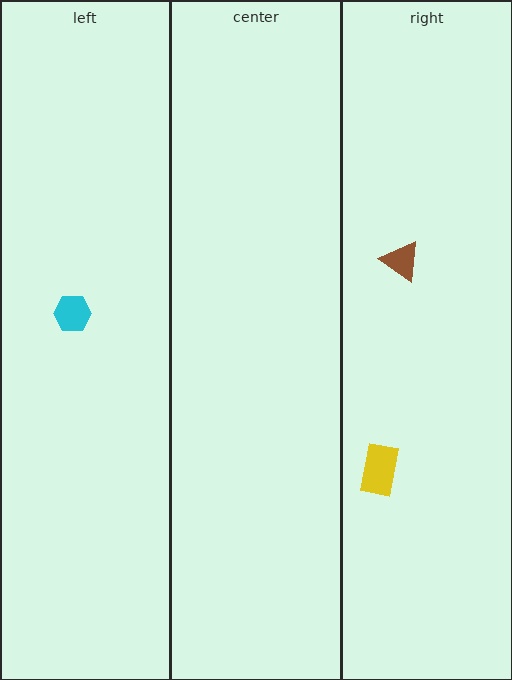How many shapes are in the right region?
2.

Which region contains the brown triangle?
The right region.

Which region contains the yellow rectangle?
The right region.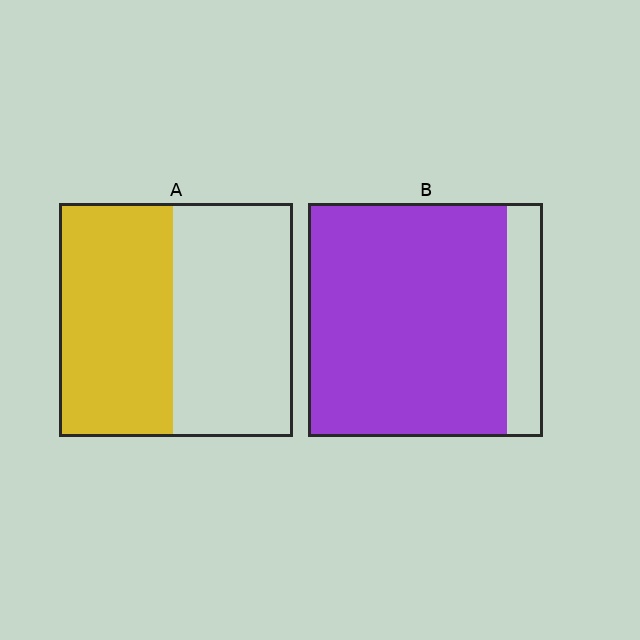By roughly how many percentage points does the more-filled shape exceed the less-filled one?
By roughly 35 percentage points (B over A).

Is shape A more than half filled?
Roughly half.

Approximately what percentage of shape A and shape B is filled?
A is approximately 50% and B is approximately 85%.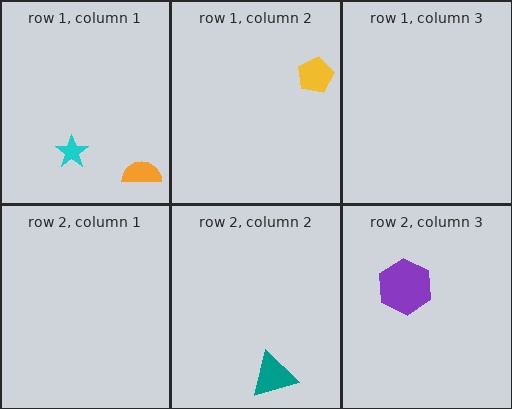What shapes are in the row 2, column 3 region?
The purple hexagon.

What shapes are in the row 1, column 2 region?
The yellow pentagon.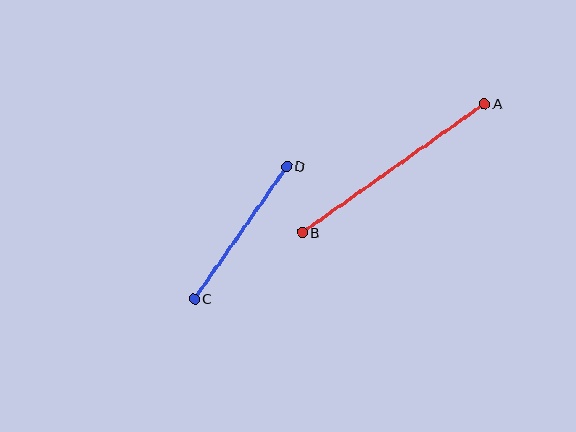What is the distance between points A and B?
The distance is approximately 223 pixels.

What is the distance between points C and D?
The distance is approximately 161 pixels.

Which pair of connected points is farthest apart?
Points A and B are farthest apart.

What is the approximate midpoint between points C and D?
The midpoint is at approximately (241, 232) pixels.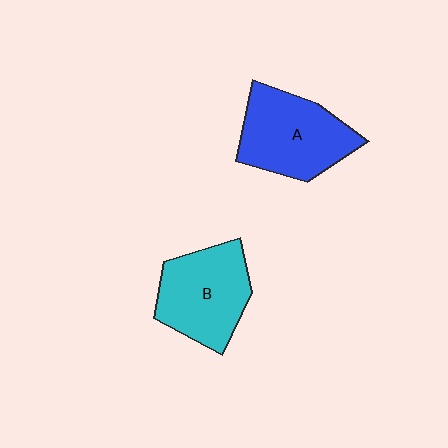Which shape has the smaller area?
Shape B (cyan).